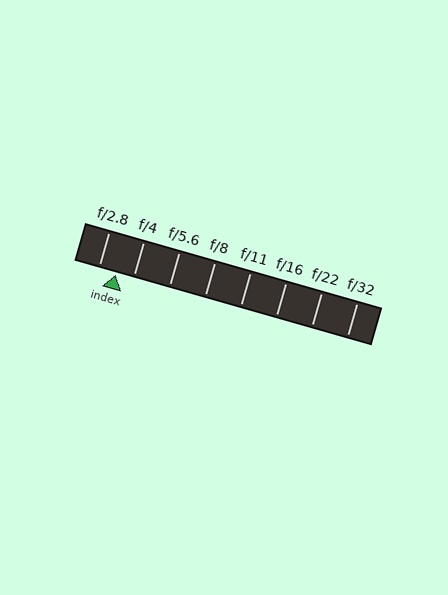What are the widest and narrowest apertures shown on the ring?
The widest aperture shown is f/2.8 and the narrowest is f/32.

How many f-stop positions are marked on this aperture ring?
There are 8 f-stop positions marked.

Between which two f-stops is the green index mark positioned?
The index mark is between f/2.8 and f/4.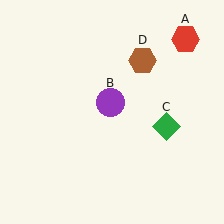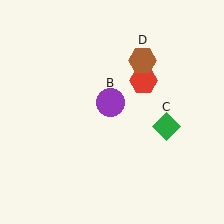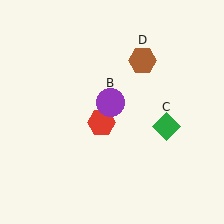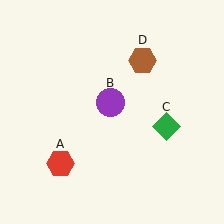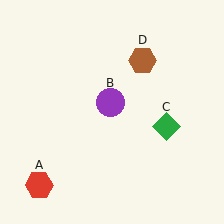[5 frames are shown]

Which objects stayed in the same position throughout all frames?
Purple circle (object B) and green diamond (object C) and brown hexagon (object D) remained stationary.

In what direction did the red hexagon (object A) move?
The red hexagon (object A) moved down and to the left.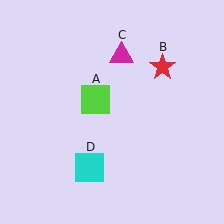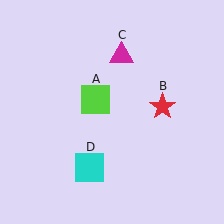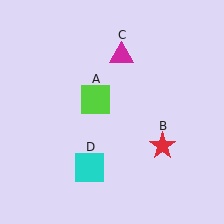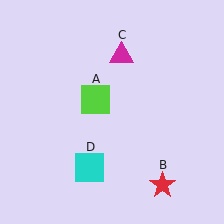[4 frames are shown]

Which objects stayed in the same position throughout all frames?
Lime square (object A) and magenta triangle (object C) and cyan square (object D) remained stationary.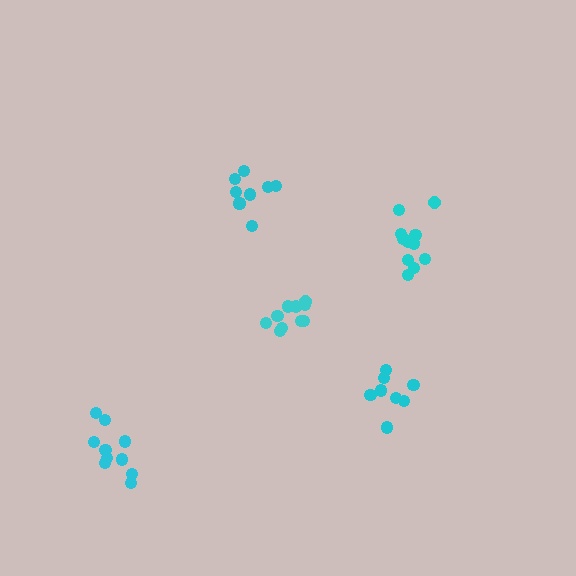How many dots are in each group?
Group 1: 9 dots, Group 2: 10 dots, Group 3: 12 dots, Group 4: 8 dots, Group 5: 10 dots (49 total).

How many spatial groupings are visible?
There are 5 spatial groupings.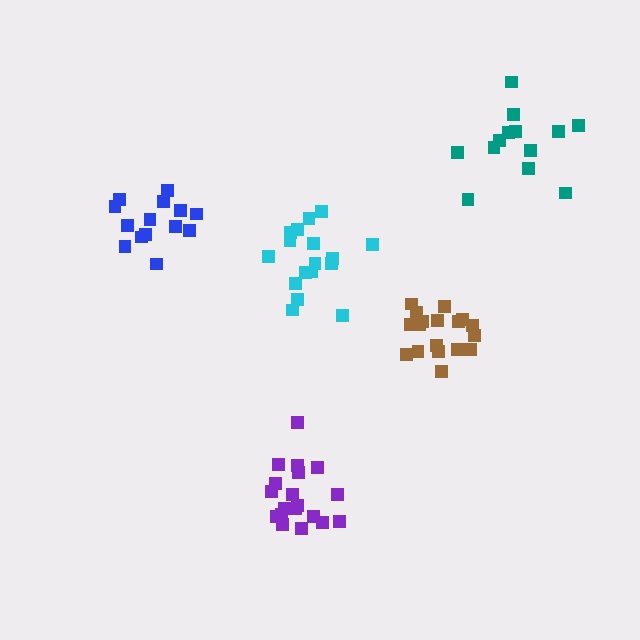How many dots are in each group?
Group 1: 14 dots, Group 2: 19 dots, Group 3: 17 dots, Group 4: 13 dots, Group 5: 18 dots (81 total).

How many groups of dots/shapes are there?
There are 5 groups.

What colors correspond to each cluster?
The clusters are colored: blue, purple, cyan, teal, brown.